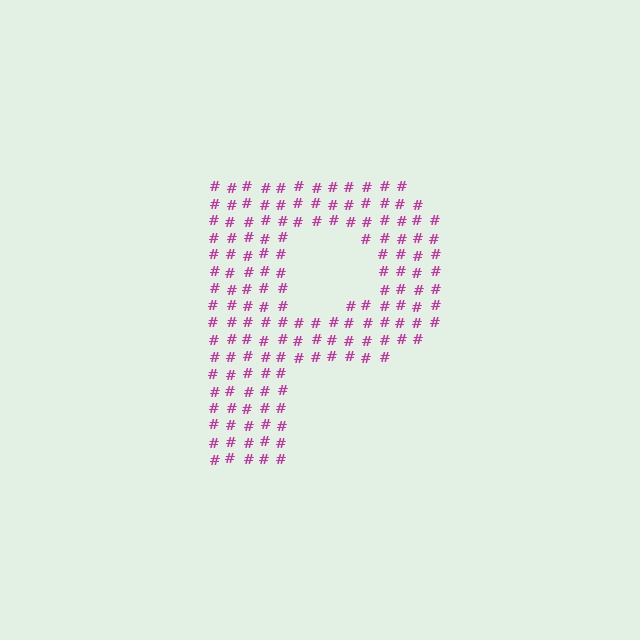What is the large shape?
The large shape is the letter P.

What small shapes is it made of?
It is made of small hash symbols.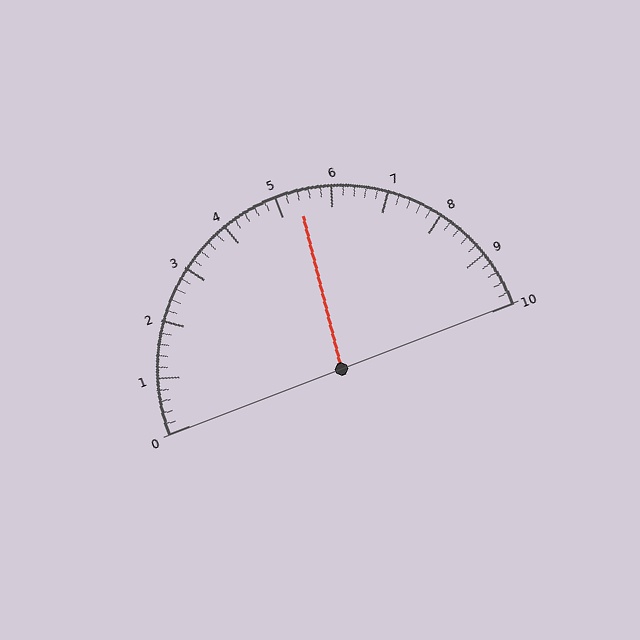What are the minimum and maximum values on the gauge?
The gauge ranges from 0 to 10.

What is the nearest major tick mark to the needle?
The nearest major tick mark is 5.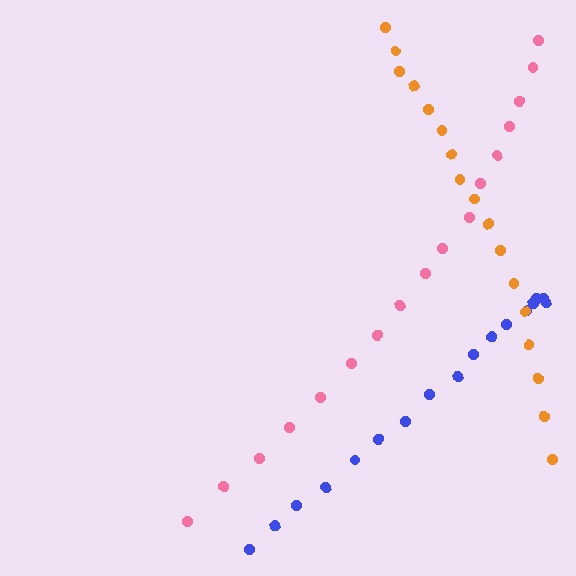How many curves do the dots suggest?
There are 3 distinct paths.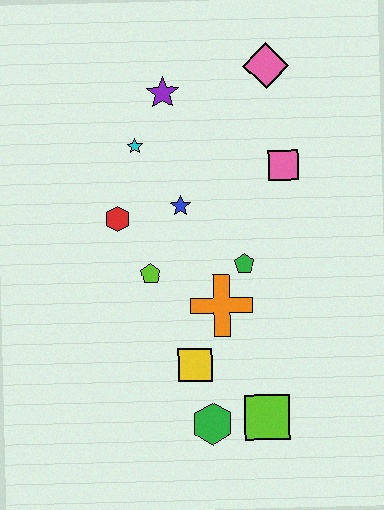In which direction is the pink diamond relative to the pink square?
The pink diamond is above the pink square.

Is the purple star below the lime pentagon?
No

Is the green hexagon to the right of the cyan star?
Yes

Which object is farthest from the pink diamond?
The green hexagon is farthest from the pink diamond.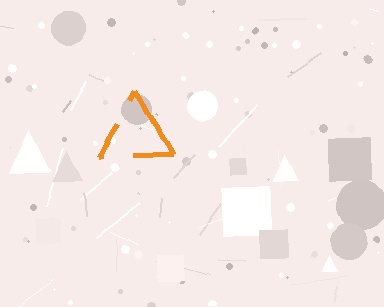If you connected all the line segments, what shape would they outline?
They would outline a triangle.